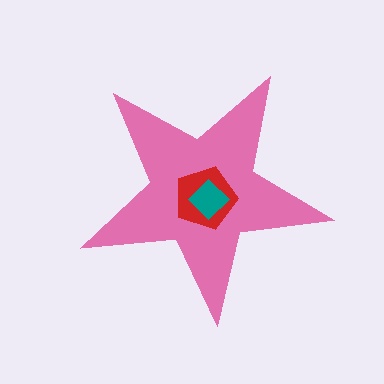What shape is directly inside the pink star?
The red pentagon.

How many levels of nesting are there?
3.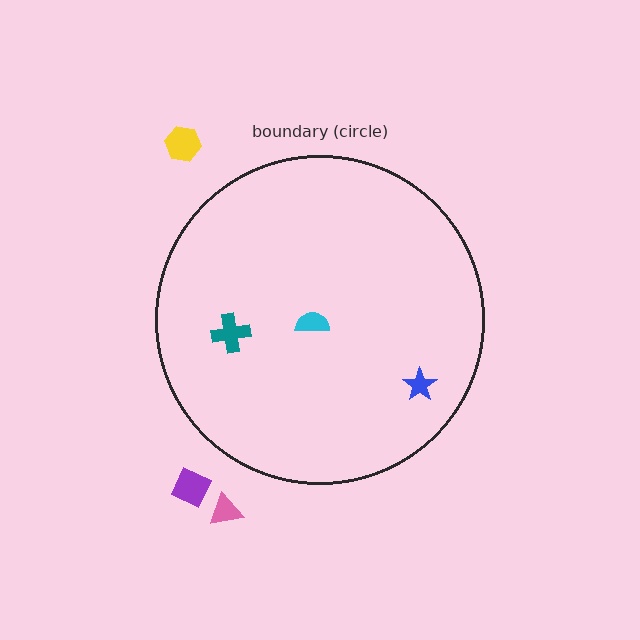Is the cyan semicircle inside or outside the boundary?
Inside.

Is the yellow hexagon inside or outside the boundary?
Outside.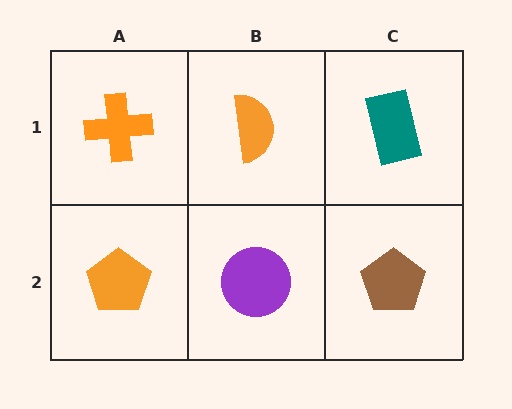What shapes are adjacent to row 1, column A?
An orange pentagon (row 2, column A), an orange semicircle (row 1, column B).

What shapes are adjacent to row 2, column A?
An orange cross (row 1, column A), a purple circle (row 2, column B).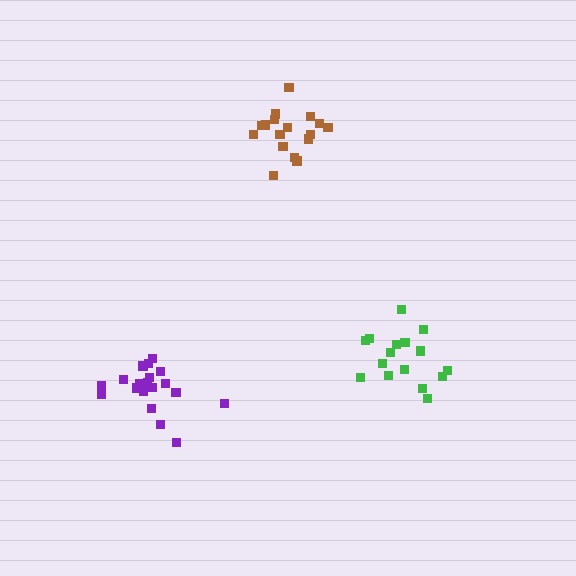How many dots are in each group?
Group 1: 16 dots, Group 2: 20 dots, Group 3: 17 dots (53 total).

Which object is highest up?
The brown cluster is topmost.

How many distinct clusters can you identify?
There are 3 distinct clusters.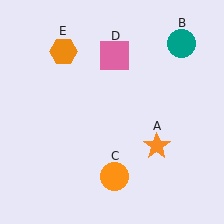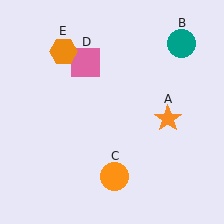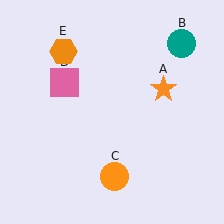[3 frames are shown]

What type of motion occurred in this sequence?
The orange star (object A), pink square (object D) rotated counterclockwise around the center of the scene.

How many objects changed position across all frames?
2 objects changed position: orange star (object A), pink square (object D).